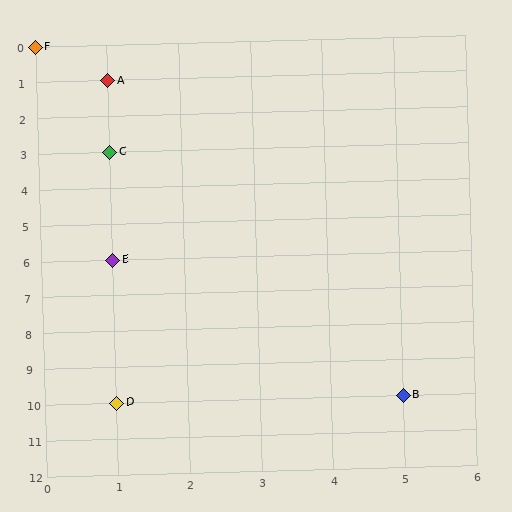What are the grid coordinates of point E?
Point E is at grid coordinates (1, 6).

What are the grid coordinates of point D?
Point D is at grid coordinates (1, 10).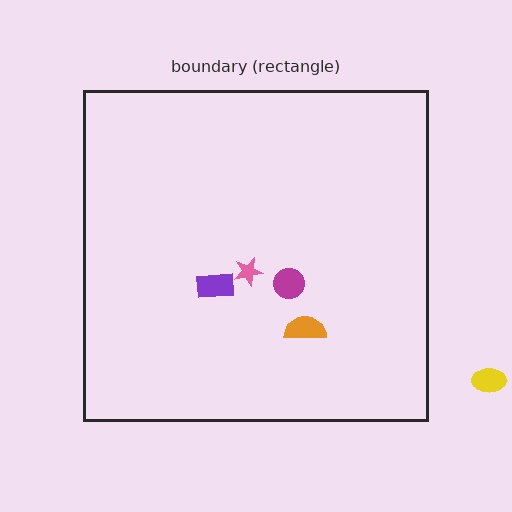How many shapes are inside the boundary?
4 inside, 1 outside.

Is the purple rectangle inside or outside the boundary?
Inside.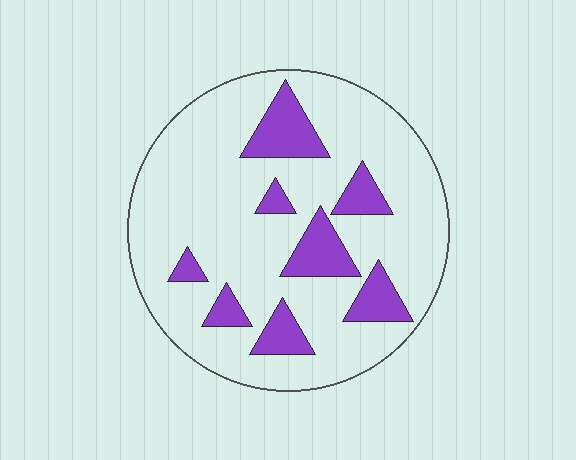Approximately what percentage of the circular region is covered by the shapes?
Approximately 20%.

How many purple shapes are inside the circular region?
8.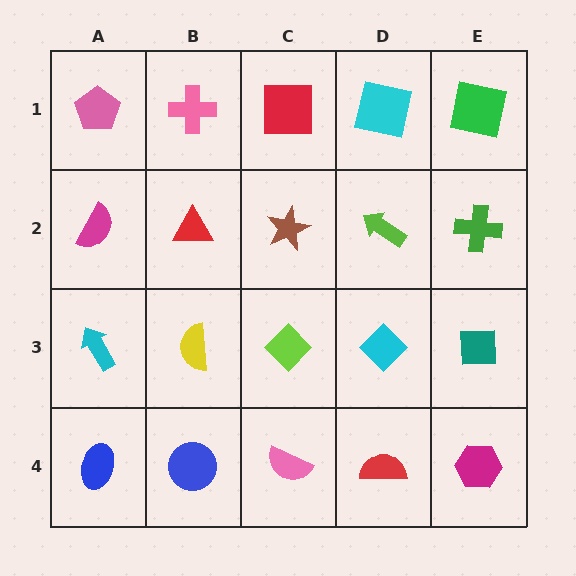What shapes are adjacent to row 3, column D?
A lime arrow (row 2, column D), a red semicircle (row 4, column D), a lime diamond (row 3, column C), a teal square (row 3, column E).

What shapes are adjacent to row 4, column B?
A yellow semicircle (row 3, column B), a blue ellipse (row 4, column A), a pink semicircle (row 4, column C).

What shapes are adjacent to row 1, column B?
A red triangle (row 2, column B), a pink pentagon (row 1, column A), a red square (row 1, column C).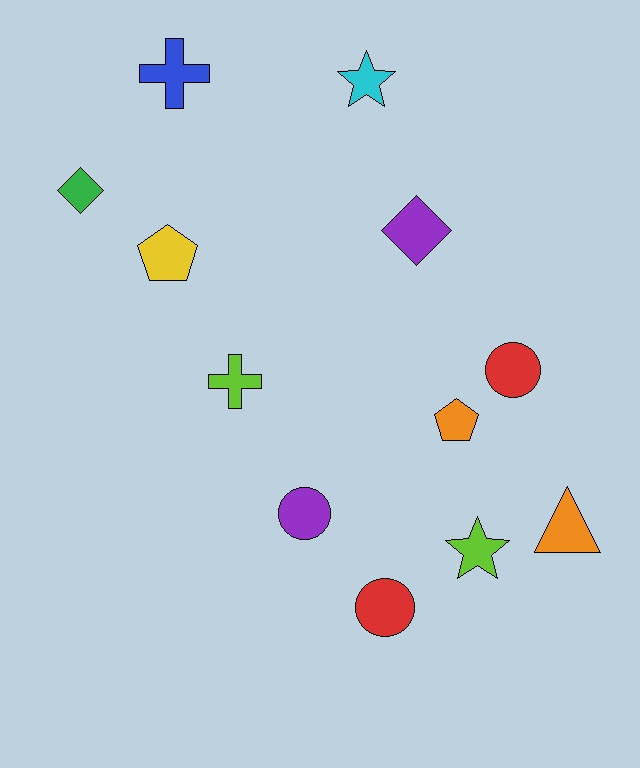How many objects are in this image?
There are 12 objects.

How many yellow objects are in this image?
There is 1 yellow object.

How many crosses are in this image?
There are 2 crosses.